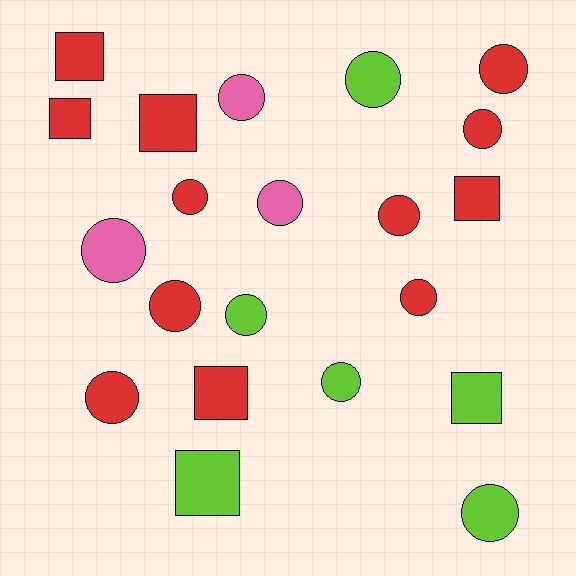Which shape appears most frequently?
Circle, with 14 objects.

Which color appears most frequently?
Red, with 12 objects.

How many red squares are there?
There are 5 red squares.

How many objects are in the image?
There are 21 objects.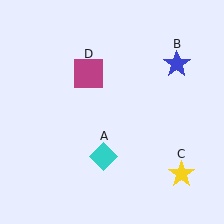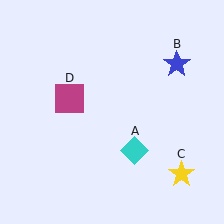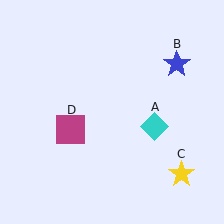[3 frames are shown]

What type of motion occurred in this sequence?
The cyan diamond (object A), magenta square (object D) rotated counterclockwise around the center of the scene.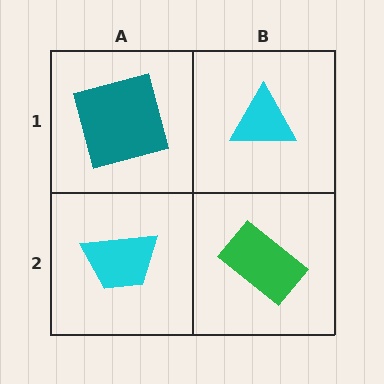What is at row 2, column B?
A green rectangle.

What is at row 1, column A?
A teal square.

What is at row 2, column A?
A cyan trapezoid.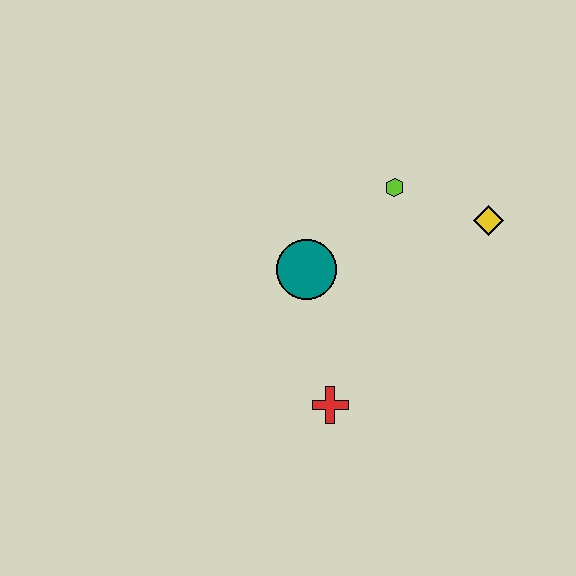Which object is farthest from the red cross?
The yellow diamond is farthest from the red cross.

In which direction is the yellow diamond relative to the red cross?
The yellow diamond is above the red cross.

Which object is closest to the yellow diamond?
The lime hexagon is closest to the yellow diamond.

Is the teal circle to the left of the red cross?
Yes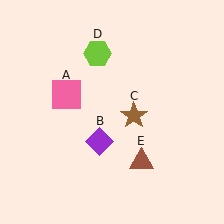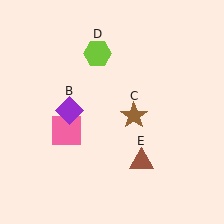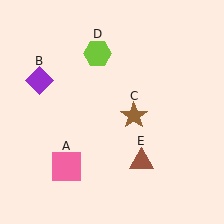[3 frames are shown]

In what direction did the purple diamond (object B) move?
The purple diamond (object B) moved up and to the left.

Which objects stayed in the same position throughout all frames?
Brown star (object C) and lime hexagon (object D) and brown triangle (object E) remained stationary.